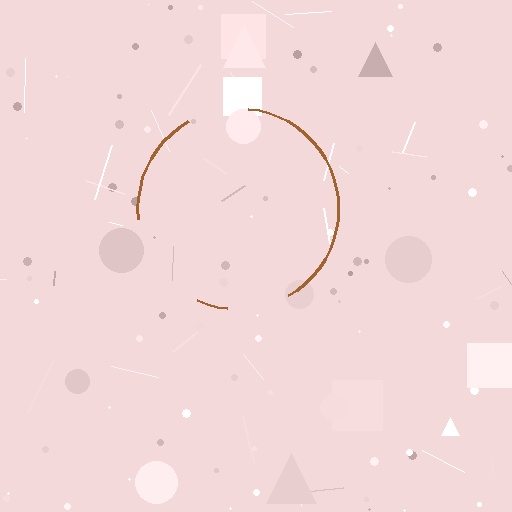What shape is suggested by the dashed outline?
The dashed outline suggests a circle.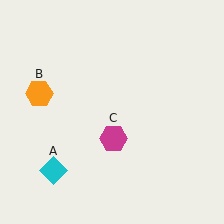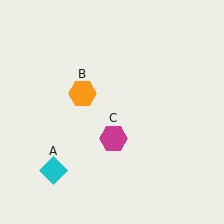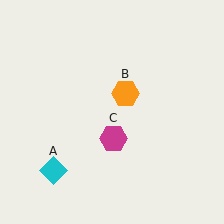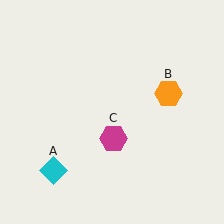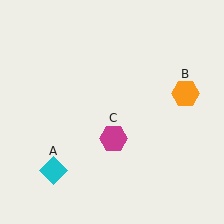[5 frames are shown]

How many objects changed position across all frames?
1 object changed position: orange hexagon (object B).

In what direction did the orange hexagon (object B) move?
The orange hexagon (object B) moved right.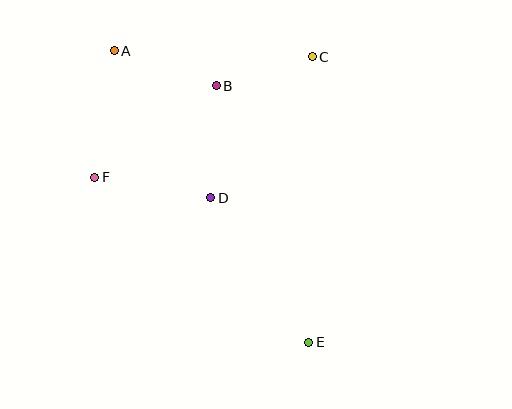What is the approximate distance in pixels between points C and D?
The distance between C and D is approximately 174 pixels.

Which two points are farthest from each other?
Points A and E are farthest from each other.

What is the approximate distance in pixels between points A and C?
The distance between A and C is approximately 198 pixels.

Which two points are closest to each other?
Points B and C are closest to each other.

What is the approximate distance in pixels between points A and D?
The distance between A and D is approximately 176 pixels.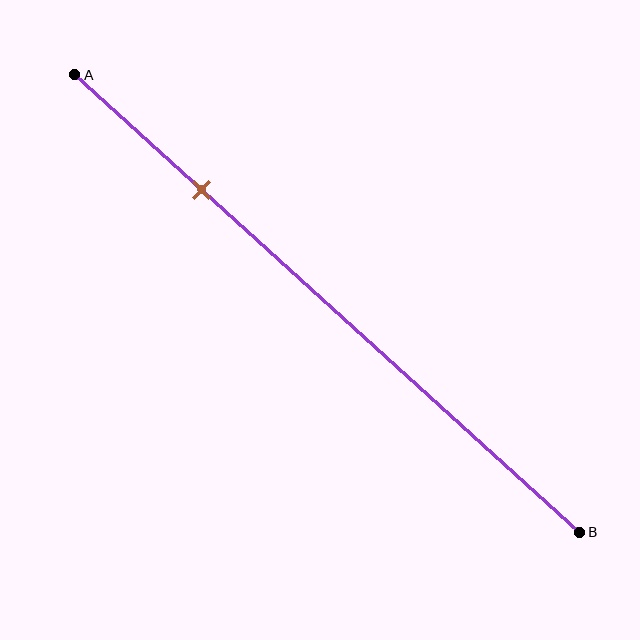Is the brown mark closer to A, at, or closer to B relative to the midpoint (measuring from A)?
The brown mark is closer to point A than the midpoint of segment AB.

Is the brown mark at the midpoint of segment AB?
No, the mark is at about 25% from A, not at the 50% midpoint.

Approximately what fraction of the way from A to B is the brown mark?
The brown mark is approximately 25% of the way from A to B.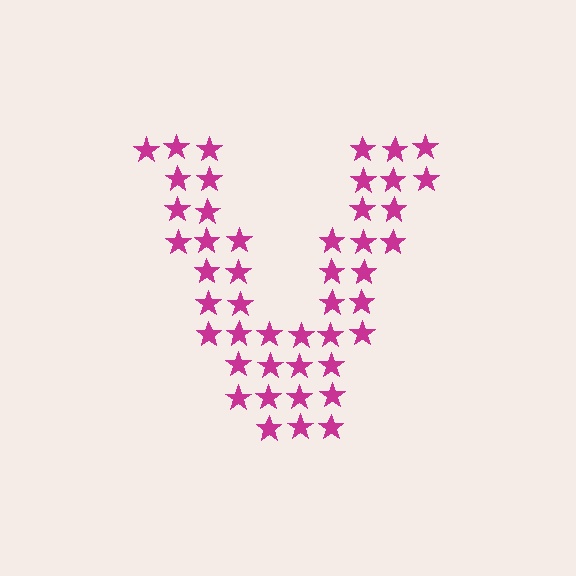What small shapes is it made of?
It is made of small stars.